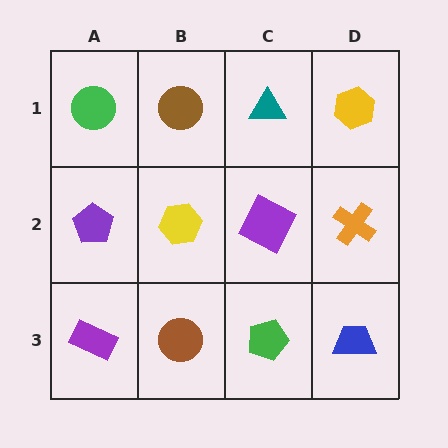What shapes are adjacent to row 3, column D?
An orange cross (row 2, column D), a green pentagon (row 3, column C).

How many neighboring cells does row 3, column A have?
2.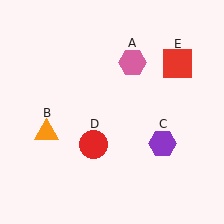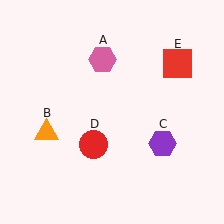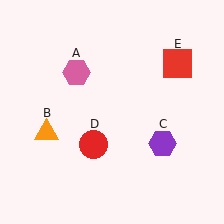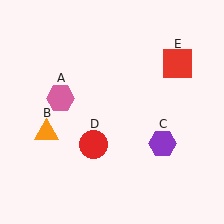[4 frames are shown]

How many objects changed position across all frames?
1 object changed position: pink hexagon (object A).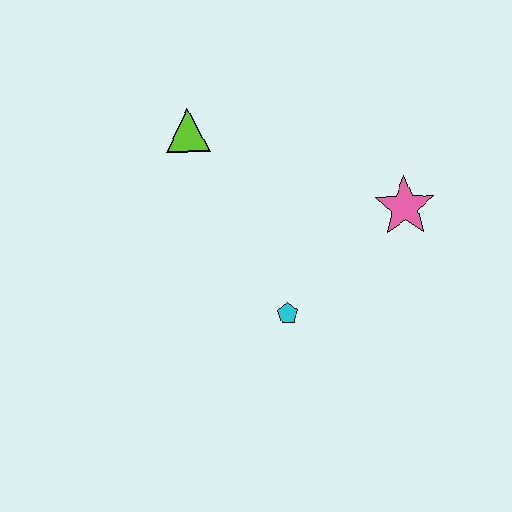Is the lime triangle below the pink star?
No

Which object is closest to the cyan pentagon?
The pink star is closest to the cyan pentagon.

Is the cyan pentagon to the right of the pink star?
No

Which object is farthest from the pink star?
The lime triangle is farthest from the pink star.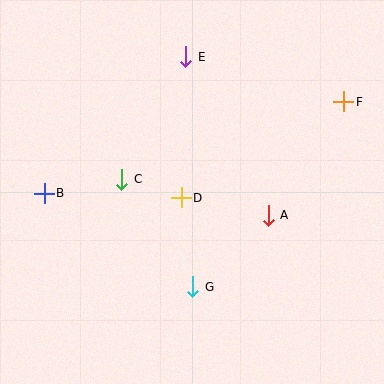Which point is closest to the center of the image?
Point D at (181, 198) is closest to the center.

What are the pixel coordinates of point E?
Point E is at (186, 57).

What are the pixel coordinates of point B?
Point B is at (44, 193).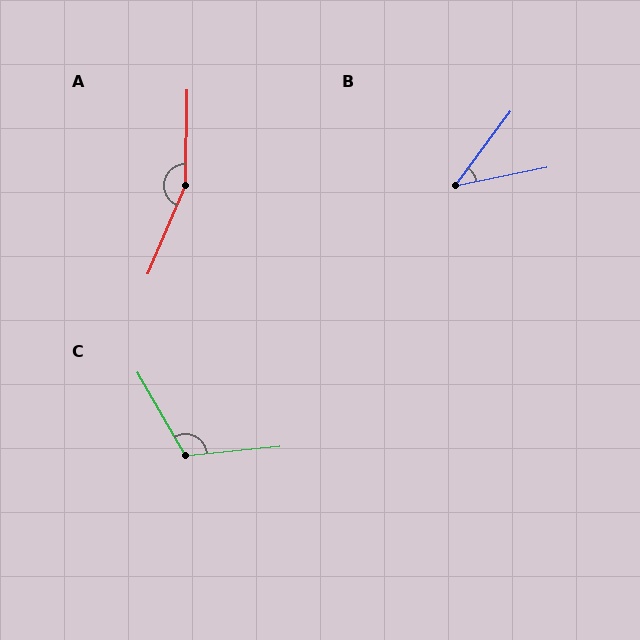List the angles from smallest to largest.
B (42°), C (114°), A (158°).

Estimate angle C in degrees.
Approximately 114 degrees.